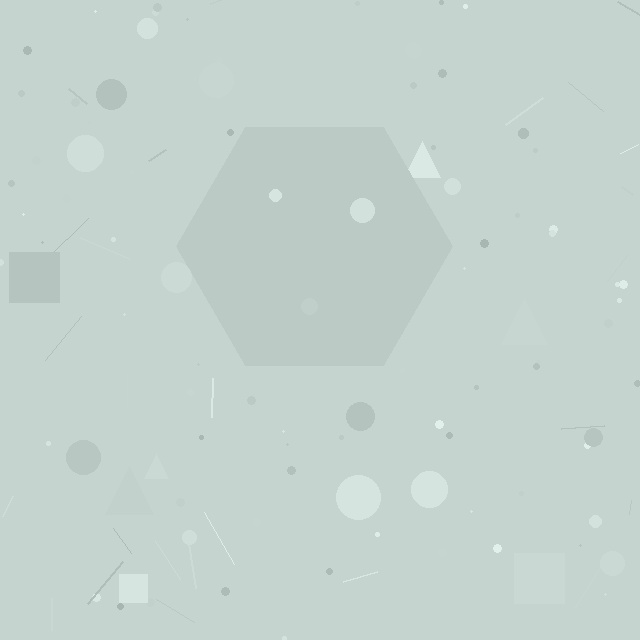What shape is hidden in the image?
A hexagon is hidden in the image.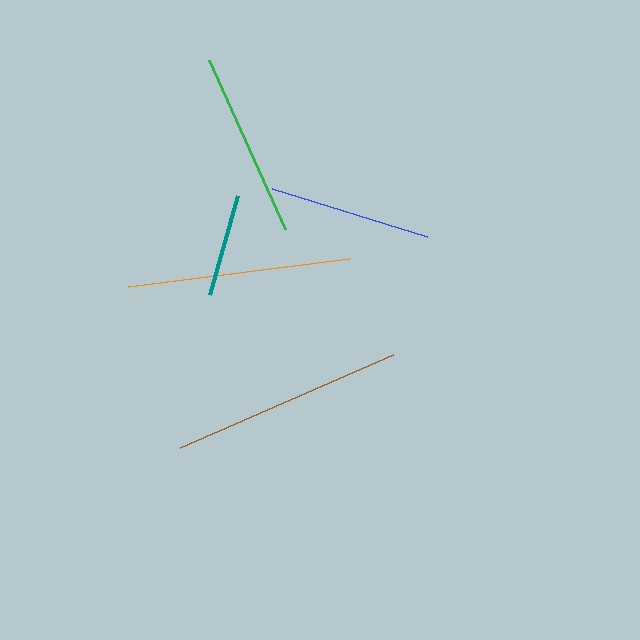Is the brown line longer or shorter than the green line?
The brown line is longer than the green line.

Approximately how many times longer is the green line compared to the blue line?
The green line is approximately 1.1 times the length of the blue line.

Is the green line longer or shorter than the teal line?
The green line is longer than the teal line.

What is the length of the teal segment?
The teal segment is approximately 103 pixels long.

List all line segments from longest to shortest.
From longest to shortest: brown, orange, green, blue, teal.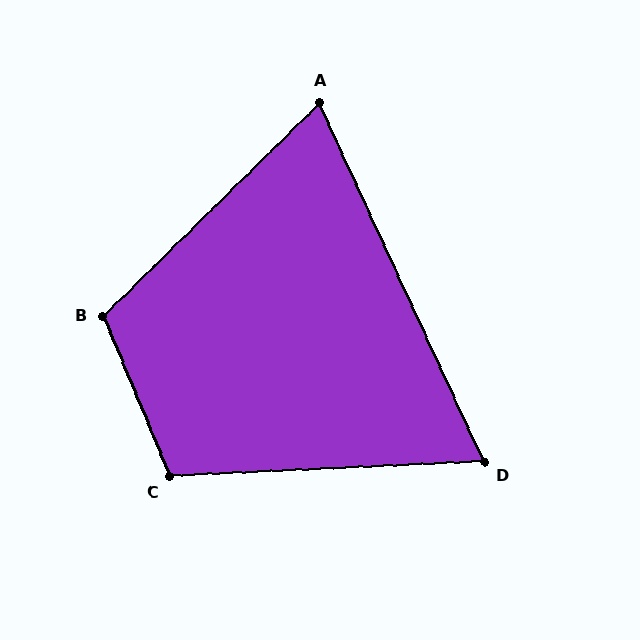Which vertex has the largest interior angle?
B, at approximately 112 degrees.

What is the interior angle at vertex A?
Approximately 70 degrees (acute).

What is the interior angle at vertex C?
Approximately 110 degrees (obtuse).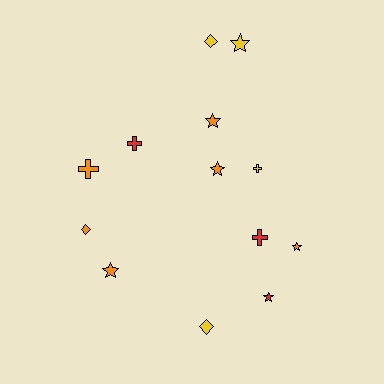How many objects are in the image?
There are 13 objects.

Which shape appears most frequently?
Star, with 6 objects.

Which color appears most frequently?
Orange, with 6 objects.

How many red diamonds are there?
There are no red diamonds.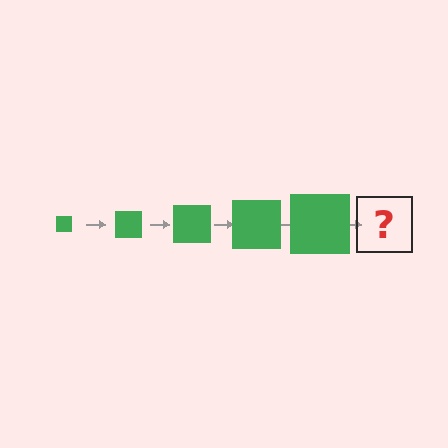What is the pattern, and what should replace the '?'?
The pattern is that the square gets progressively larger each step. The '?' should be a green square, larger than the previous one.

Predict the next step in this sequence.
The next step is a green square, larger than the previous one.